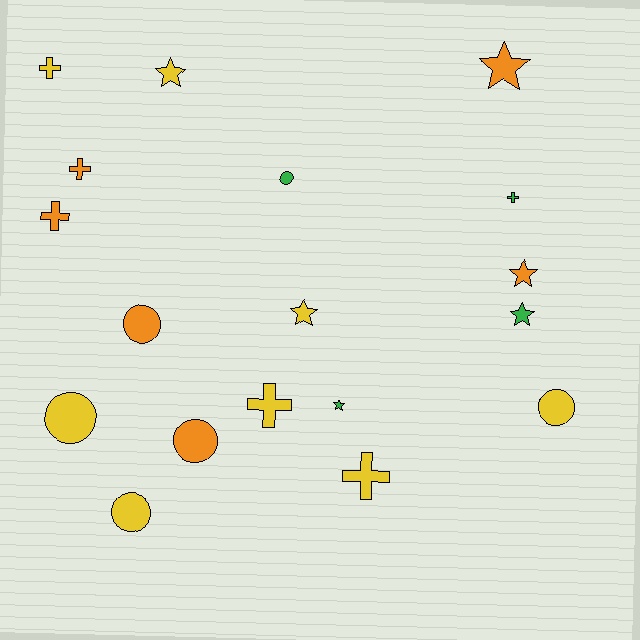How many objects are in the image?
There are 18 objects.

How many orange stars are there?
There are 2 orange stars.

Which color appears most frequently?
Yellow, with 8 objects.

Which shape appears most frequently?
Cross, with 6 objects.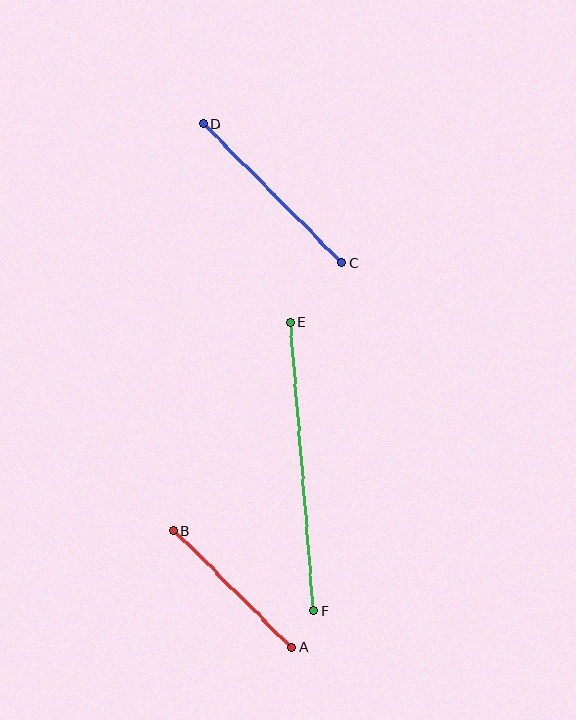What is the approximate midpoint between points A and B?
The midpoint is at approximately (233, 589) pixels.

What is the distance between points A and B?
The distance is approximately 166 pixels.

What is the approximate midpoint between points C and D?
The midpoint is at approximately (272, 193) pixels.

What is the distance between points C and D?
The distance is approximately 196 pixels.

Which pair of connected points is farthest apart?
Points E and F are farthest apart.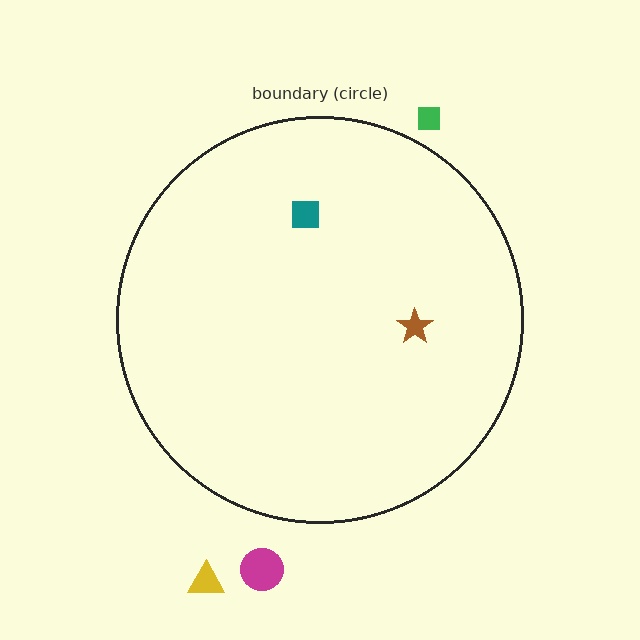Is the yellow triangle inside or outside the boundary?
Outside.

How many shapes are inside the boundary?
2 inside, 3 outside.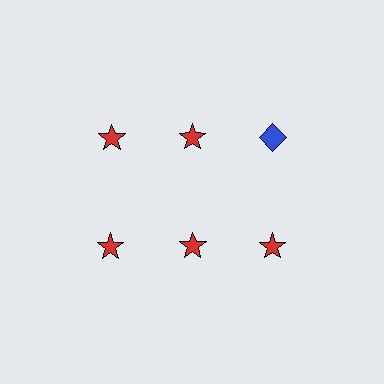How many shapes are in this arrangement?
There are 6 shapes arranged in a grid pattern.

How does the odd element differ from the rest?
It differs in both color (blue instead of red) and shape (diamond instead of star).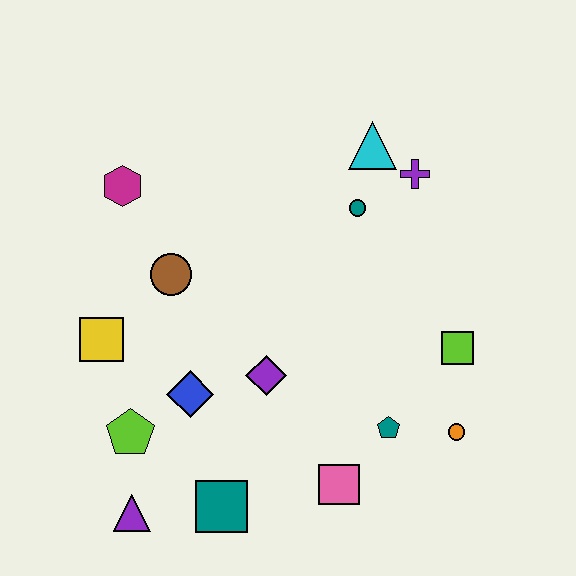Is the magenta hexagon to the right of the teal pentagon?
No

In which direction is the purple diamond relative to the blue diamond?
The purple diamond is to the right of the blue diamond.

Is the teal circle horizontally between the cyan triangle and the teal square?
Yes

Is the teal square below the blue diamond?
Yes